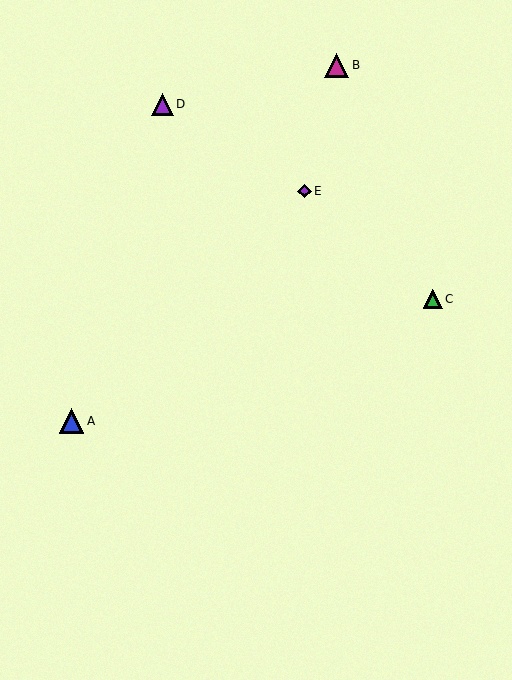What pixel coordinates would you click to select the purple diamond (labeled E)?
Click at (304, 191) to select the purple diamond E.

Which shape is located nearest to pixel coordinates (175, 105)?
The purple triangle (labeled D) at (162, 104) is nearest to that location.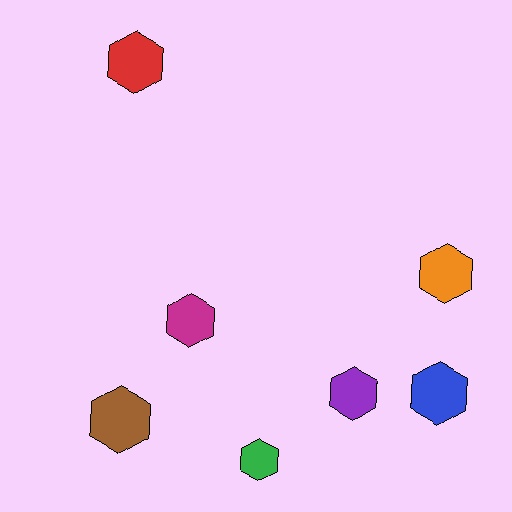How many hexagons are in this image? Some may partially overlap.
There are 7 hexagons.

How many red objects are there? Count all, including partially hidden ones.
There is 1 red object.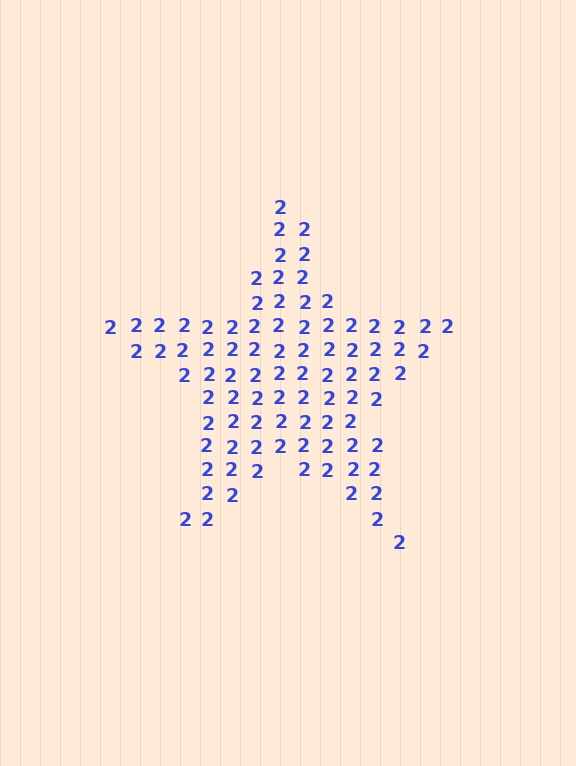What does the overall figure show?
The overall figure shows a star.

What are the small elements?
The small elements are digit 2's.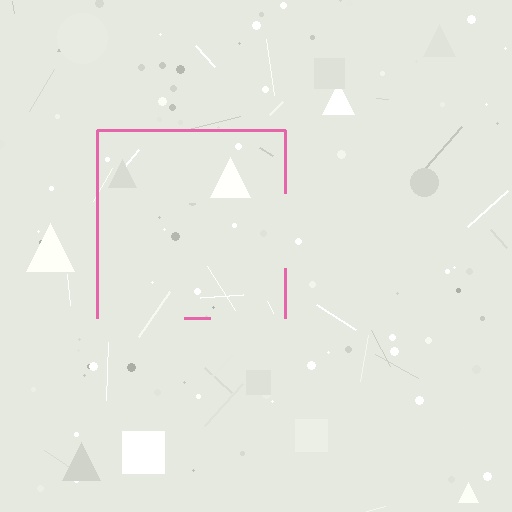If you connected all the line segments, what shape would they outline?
They would outline a square.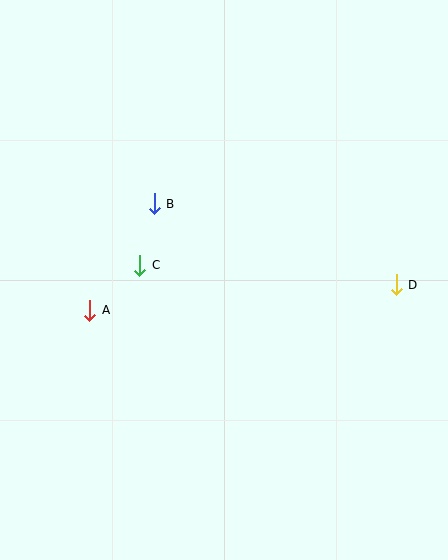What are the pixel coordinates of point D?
Point D is at (396, 285).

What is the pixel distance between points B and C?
The distance between B and C is 63 pixels.